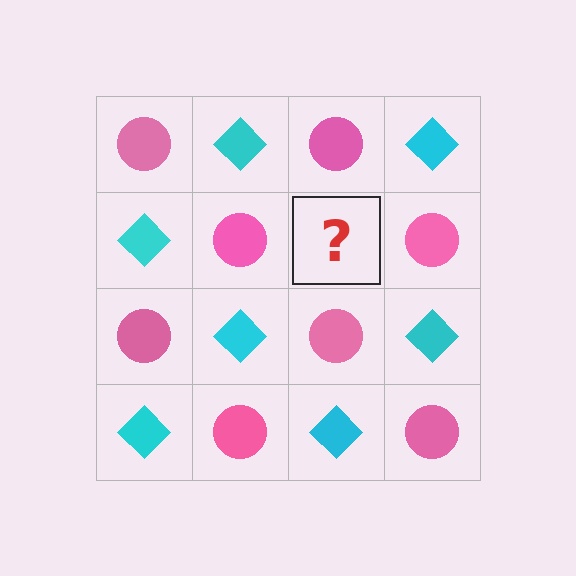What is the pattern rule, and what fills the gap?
The rule is that it alternates pink circle and cyan diamond in a checkerboard pattern. The gap should be filled with a cyan diamond.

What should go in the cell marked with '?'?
The missing cell should contain a cyan diamond.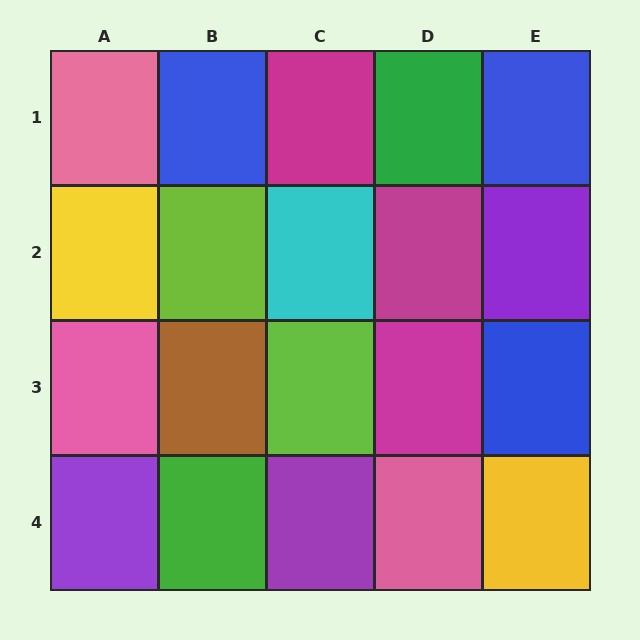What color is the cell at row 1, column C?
Magenta.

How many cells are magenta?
3 cells are magenta.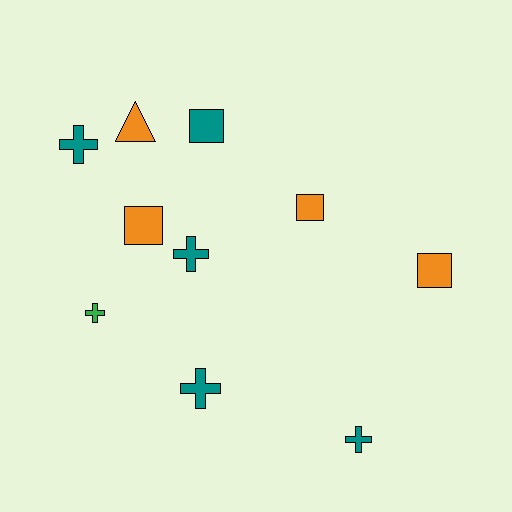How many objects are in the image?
There are 10 objects.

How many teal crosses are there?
There are 4 teal crosses.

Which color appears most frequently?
Teal, with 5 objects.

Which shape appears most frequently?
Cross, with 5 objects.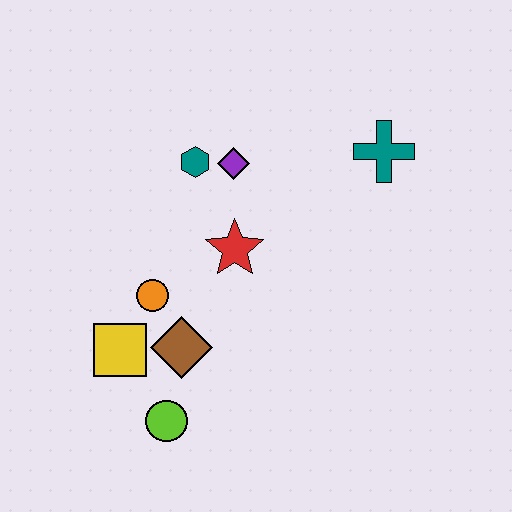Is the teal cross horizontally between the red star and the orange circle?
No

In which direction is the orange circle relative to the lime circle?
The orange circle is above the lime circle.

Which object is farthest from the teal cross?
The lime circle is farthest from the teal cross.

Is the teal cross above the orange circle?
Yes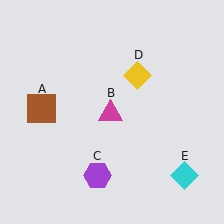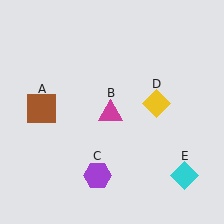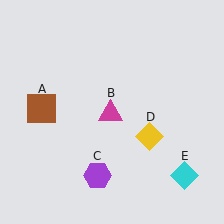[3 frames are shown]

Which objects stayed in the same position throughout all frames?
Brown square (object A) and magenta triangle (object B) and purple hexagon (object C) and cyan diamond (object E) remained stationary.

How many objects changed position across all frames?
1 object changed position: yellow diamond (object D).